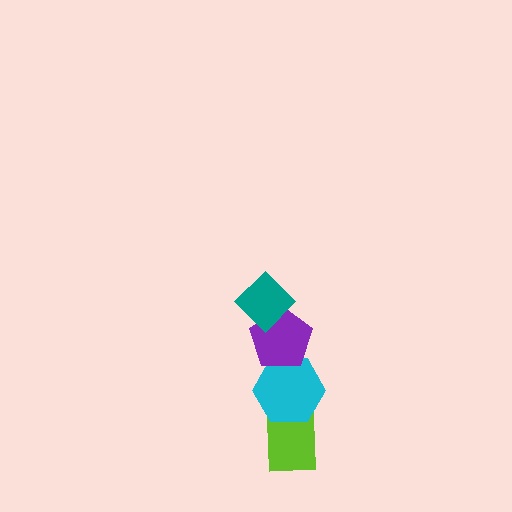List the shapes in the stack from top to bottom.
From top to bottom: the teal diamond, the purple pentagon, the cyan hexagon, the lime rectangle.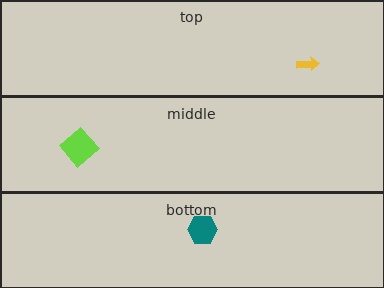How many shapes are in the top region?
1.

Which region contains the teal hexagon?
The bottom region.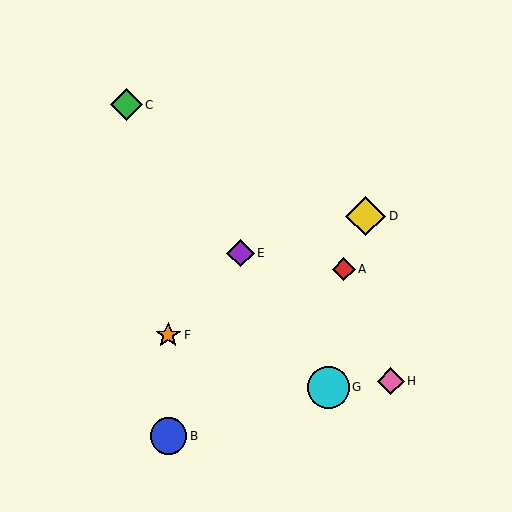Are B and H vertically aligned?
No, B is at x≈168 and H is at x≈391.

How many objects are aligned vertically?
2 objects (B, F) are aligned vertically.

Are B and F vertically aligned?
Yes, both are at x≈168.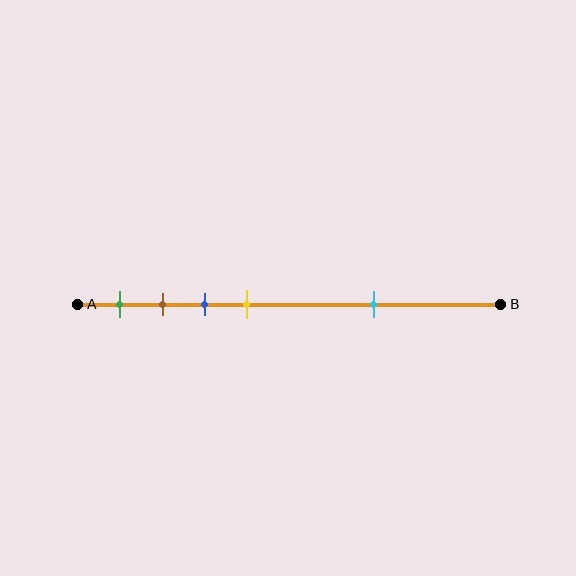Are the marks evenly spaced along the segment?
No, the marks are not evenly spaced.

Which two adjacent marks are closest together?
The brown and blue marks are the closest adjacent pair.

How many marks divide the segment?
There are 5 marks dividing the segment.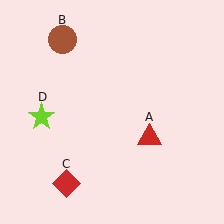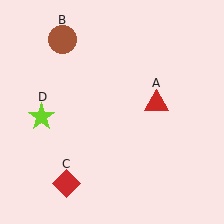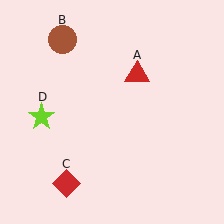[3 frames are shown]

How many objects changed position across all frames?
1 object changed position: red triangle (object A).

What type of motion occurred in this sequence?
The red triangle (object A) rotated counterclockwise around the center of the scene.